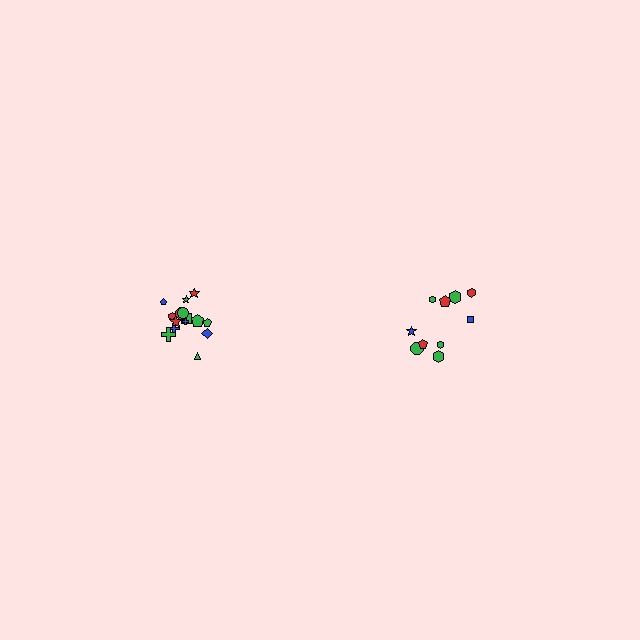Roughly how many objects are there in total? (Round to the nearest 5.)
Roughly 25 objects in total.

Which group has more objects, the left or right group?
The left group.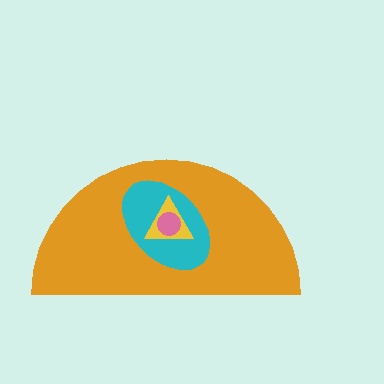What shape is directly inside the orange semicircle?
The cyan ellipse.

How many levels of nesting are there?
4.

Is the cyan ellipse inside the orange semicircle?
Yes.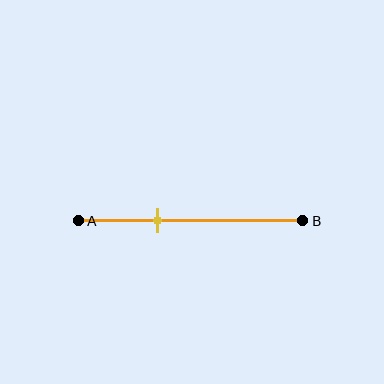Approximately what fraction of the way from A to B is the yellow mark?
The yellow mark is approximately 35% of the way from A to B.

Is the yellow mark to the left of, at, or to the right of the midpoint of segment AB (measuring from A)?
The yellow mark is to the left of the midpoint of segment AB.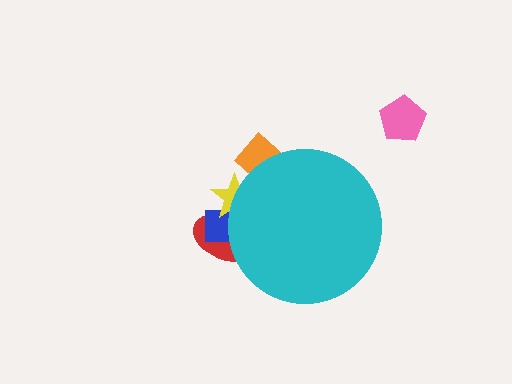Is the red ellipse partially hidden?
Yes, the red ellipse is partially hidden behind the cyan circle.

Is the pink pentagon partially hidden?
No, the pink pentagon is fully visible.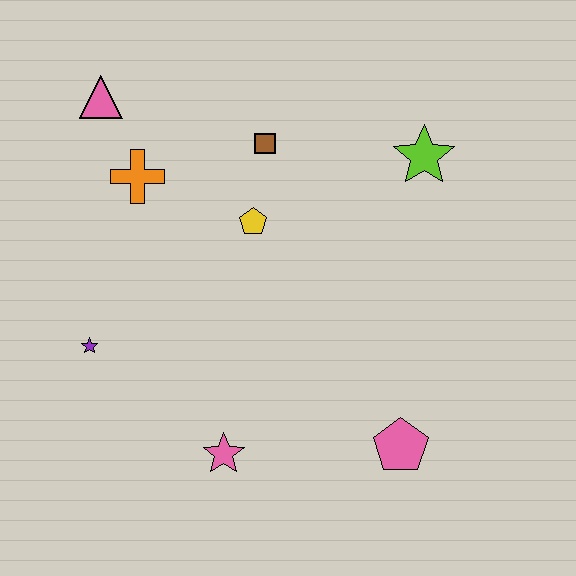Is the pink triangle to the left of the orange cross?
Yes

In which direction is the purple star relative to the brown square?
The purple star is below the brown square.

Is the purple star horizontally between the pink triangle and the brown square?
No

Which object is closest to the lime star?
The brown square is closest to the lime star.